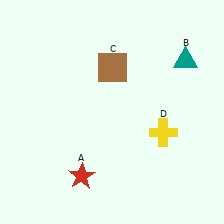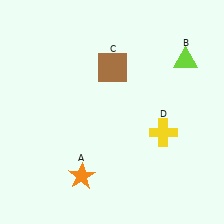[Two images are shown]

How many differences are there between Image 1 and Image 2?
There are 2 differences between the two images.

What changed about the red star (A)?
In Image 1, A is red. In Image 2, it changed to orange.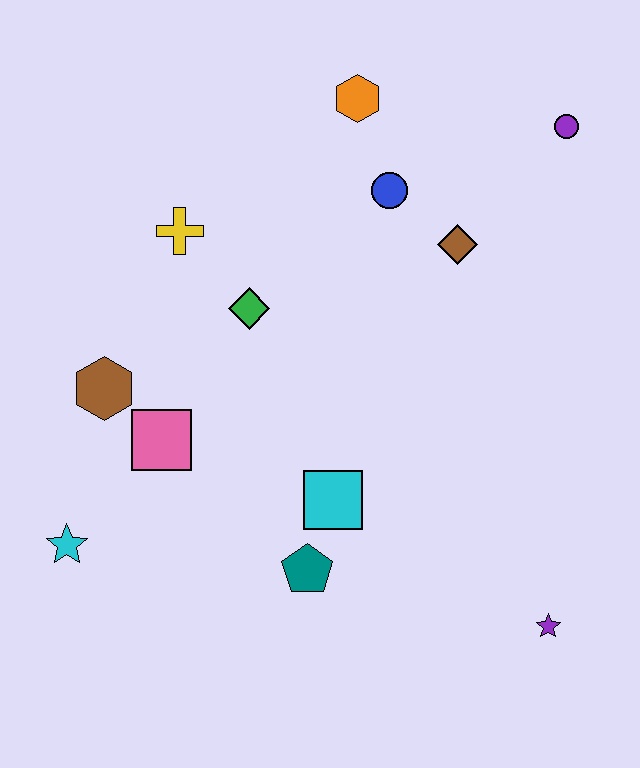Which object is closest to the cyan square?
The teal pentagon is closest to the cyan square.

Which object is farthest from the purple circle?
The cyan star is farthest from the purple circle.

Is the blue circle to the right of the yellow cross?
Yes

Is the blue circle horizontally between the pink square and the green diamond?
No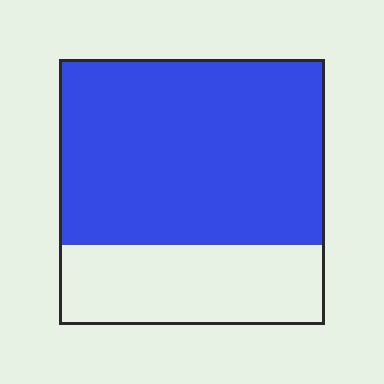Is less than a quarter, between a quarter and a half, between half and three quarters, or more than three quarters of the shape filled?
Between half and three quarters.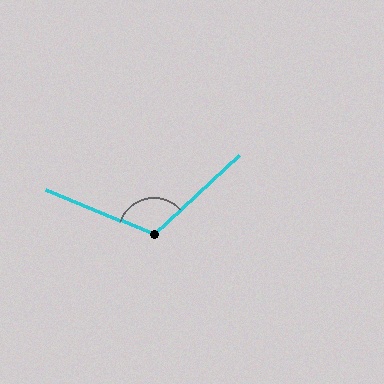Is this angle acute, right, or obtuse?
It is obtuse.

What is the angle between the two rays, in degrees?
Approximately 115 degrees.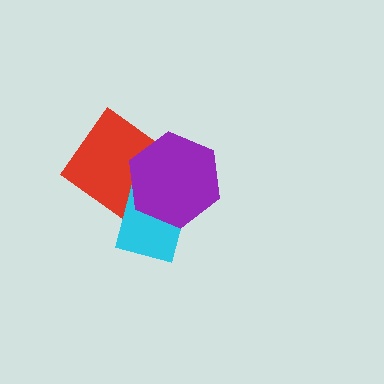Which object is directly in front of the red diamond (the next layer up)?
The cyan rectangle is directly in front of the red diamond.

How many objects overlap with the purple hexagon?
2 objects overlap with the purple hexagon.